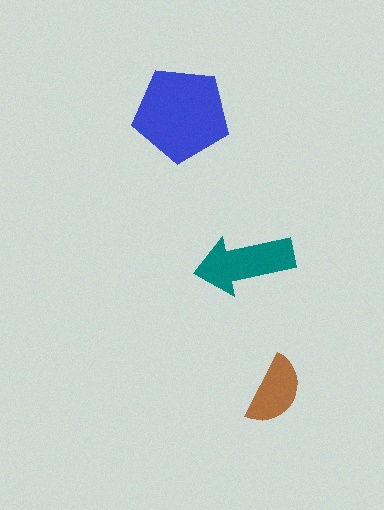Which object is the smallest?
The brown semicircle.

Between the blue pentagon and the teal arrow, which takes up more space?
The blue pentagon.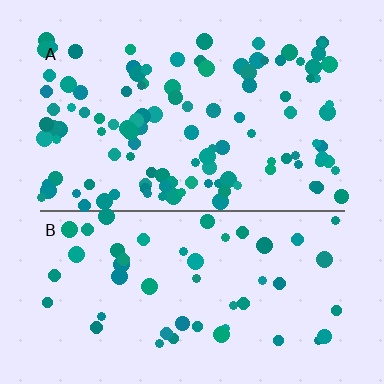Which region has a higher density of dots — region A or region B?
A (the top).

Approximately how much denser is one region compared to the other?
Approximately 2.2× — region A over region B.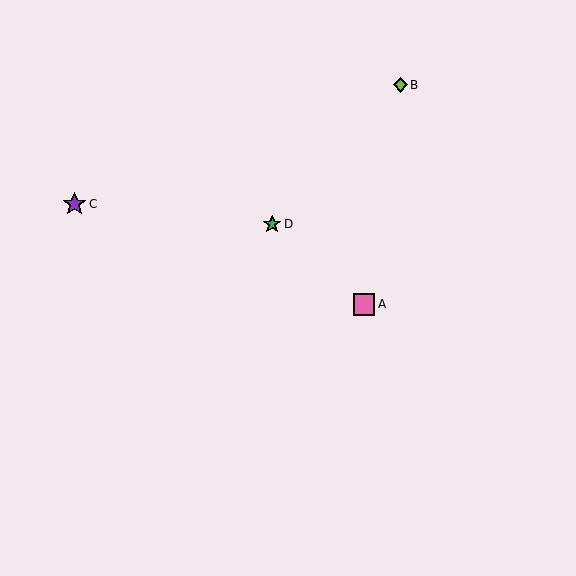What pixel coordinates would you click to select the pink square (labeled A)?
Click at (364, 304) to select the pink square A.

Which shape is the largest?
The purple star (labeled C) is the largest.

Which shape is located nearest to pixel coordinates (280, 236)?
The green star (labeled D) at (272, 224) is nearest to that location.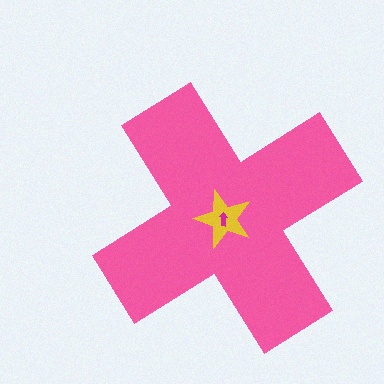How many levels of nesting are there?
3.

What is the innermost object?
The magenta arrow.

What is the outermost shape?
The pink cross.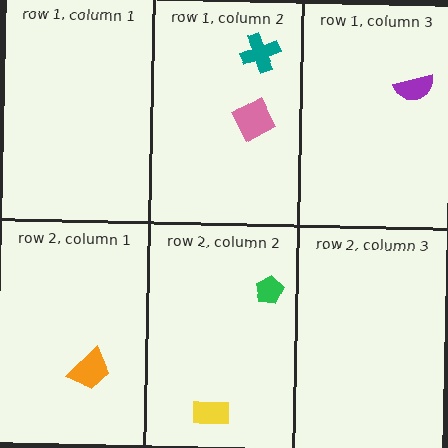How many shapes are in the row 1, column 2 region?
2.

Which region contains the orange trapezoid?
The row 2, column 1 region.